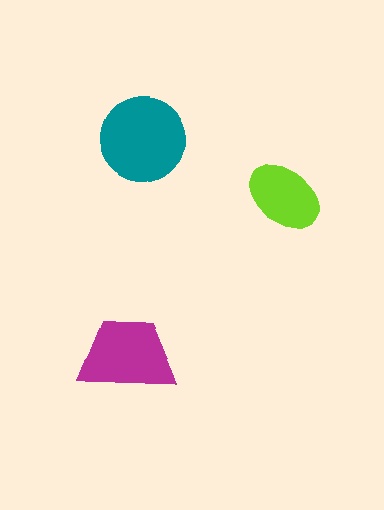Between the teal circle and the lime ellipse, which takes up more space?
The teal circle.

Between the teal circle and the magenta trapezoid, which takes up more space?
The teal circle.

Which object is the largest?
The teal circle.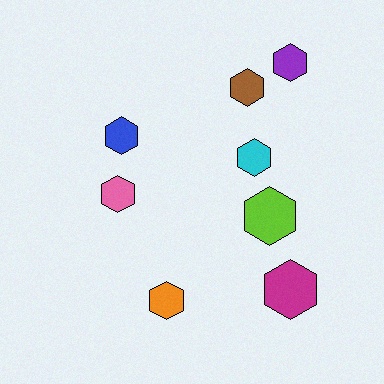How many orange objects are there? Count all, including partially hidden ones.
There is 1 orange object.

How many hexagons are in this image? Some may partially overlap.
There are 8 hexagons.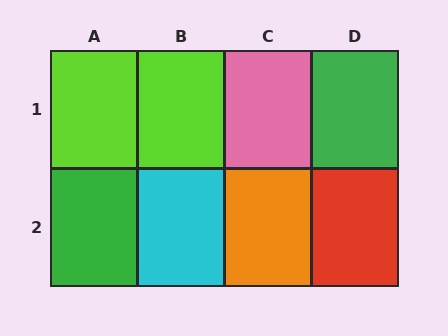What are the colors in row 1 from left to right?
Lime, lime, pink, green.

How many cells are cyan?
1 cell is cyan.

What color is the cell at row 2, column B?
Cyan.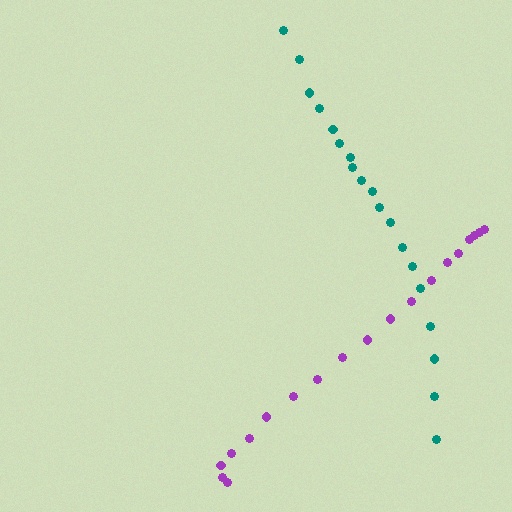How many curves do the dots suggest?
There are 2 distinct paths.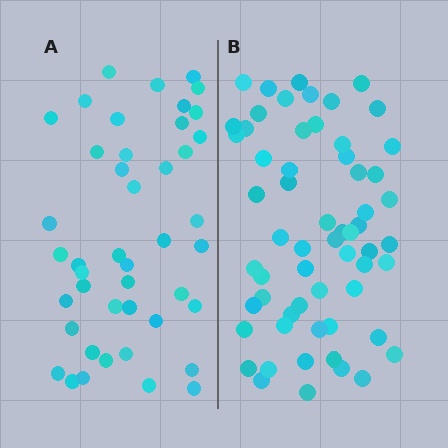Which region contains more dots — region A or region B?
Region B (the right region) has more dots.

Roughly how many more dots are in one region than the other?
Region B has approximately 15 more dots than region A.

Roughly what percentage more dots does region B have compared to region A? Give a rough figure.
About 35% more.